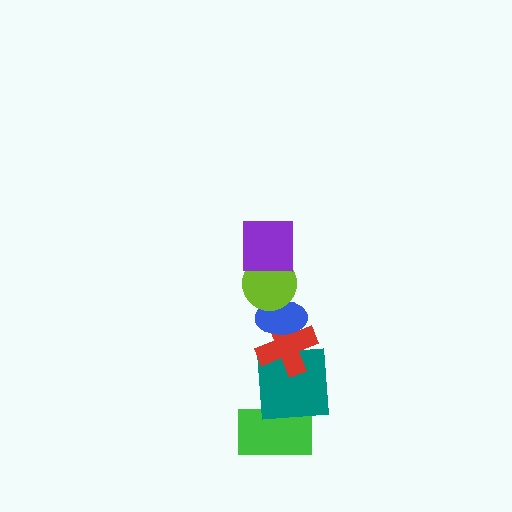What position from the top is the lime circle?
The lime circle is 2nd from the top.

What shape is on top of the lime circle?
The purple square is on top of the lime circle.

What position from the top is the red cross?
The red cross is 4th from the top.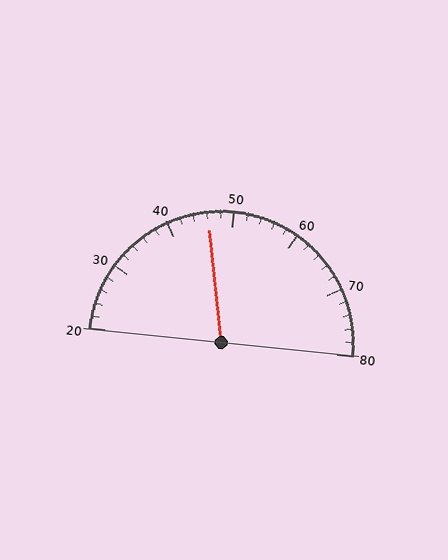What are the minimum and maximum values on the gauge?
The gauge ranges from 20 to 80.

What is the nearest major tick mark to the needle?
The nearest major tick mark is 50.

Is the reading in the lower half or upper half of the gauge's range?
The reading is in the lower half of the range (20 to 80).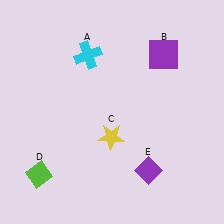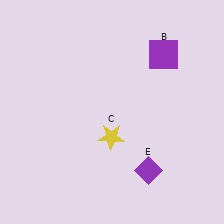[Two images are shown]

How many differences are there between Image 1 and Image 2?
There are 2 differences between the two images.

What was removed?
The cyan cross (A), the lime diamond (D) were removed in Image 2.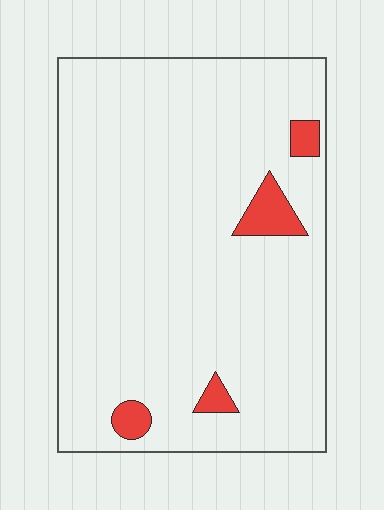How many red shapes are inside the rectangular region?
4.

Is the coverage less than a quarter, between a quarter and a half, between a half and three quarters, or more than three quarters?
Less than a quarter.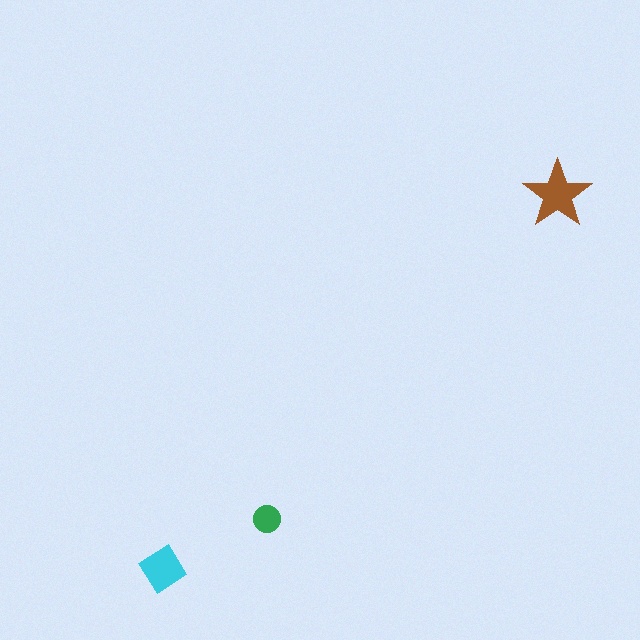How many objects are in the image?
There are 3 objects in the image.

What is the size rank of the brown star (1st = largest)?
1st.